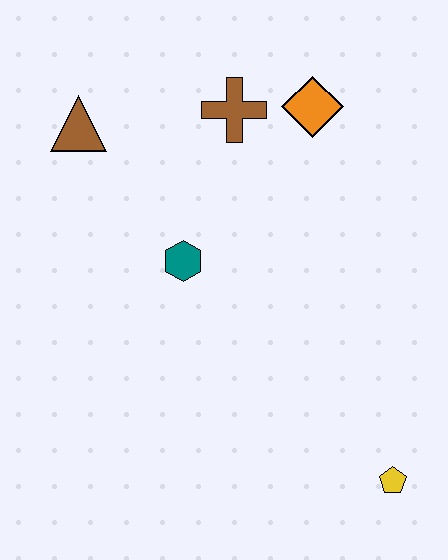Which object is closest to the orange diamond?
The brown cross is closest to the orange diamond.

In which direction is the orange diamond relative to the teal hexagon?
The orange diamond is above the teal hexagon.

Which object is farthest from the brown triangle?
The yellow pentagon is farthest from the brown triangle.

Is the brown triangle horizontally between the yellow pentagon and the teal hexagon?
No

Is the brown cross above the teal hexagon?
Yes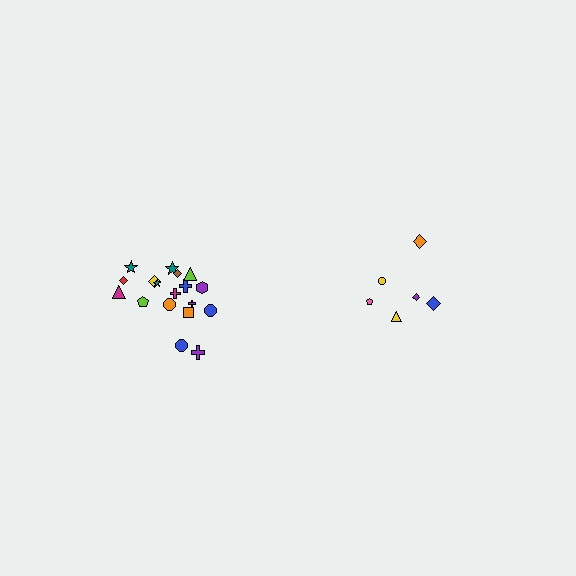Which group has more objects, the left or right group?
The left group.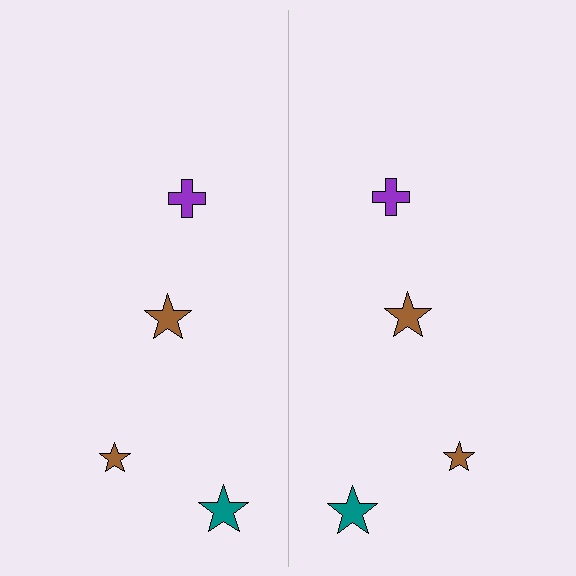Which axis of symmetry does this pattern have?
The pattern has a vertical axis of symmetry running through the center of the image.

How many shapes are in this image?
There are 8 shapes in this image.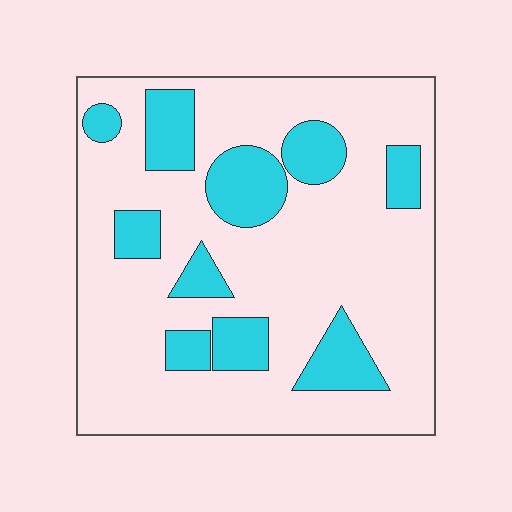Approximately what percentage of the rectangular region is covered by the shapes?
Approximately 25%.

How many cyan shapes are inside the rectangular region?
10.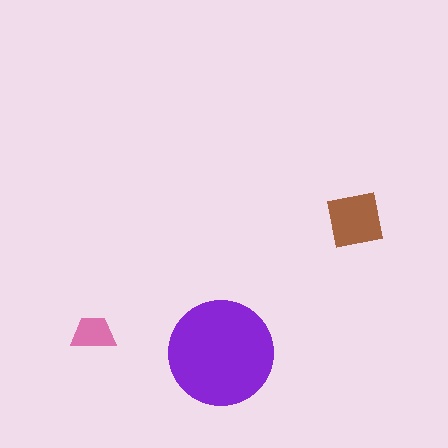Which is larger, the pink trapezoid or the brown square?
The brown square.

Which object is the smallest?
The pink trapezoid.